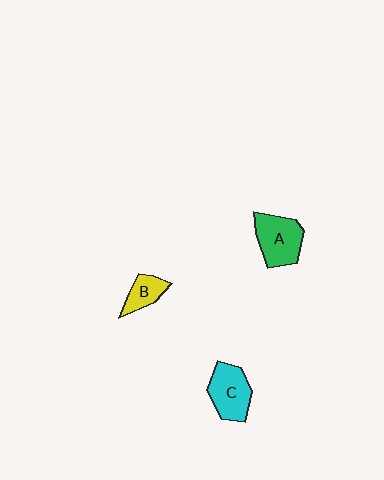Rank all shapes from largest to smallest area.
From largest to smallest: A (green), C (cyan), B (yellow).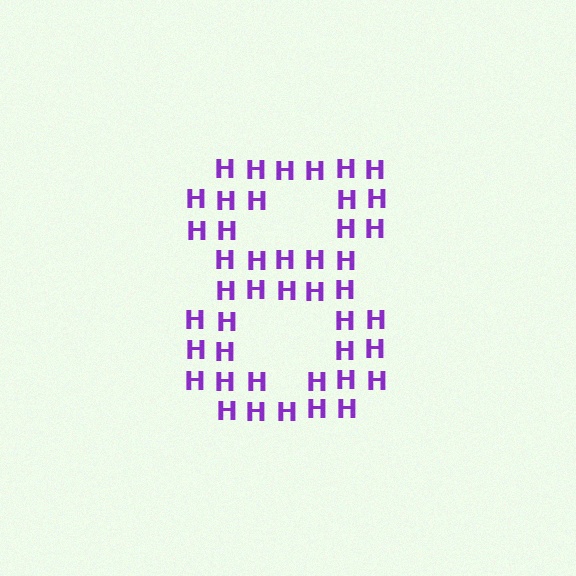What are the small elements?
The small elements are letter H's.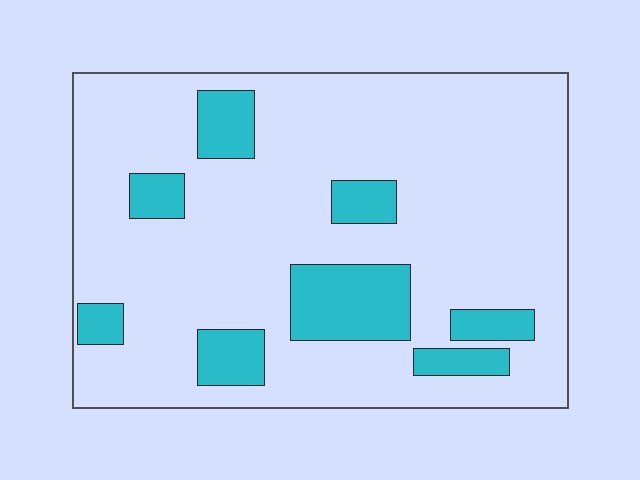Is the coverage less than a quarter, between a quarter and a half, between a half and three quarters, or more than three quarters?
Less than a quarter.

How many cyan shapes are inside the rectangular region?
8.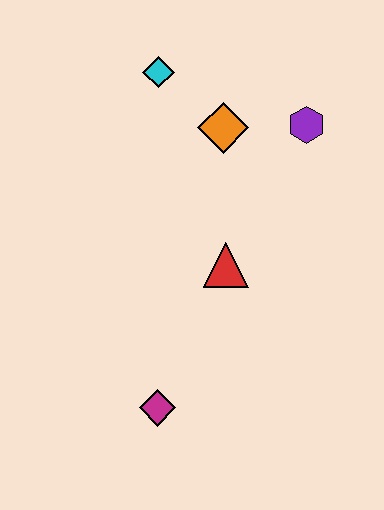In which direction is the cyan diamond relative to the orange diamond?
The cyan diamond is to the left of the orange diamond.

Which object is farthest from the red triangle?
The cyan diamond is farthest from the red triangle.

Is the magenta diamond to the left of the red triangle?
Yes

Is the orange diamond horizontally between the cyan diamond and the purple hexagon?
Yes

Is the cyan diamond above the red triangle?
Yes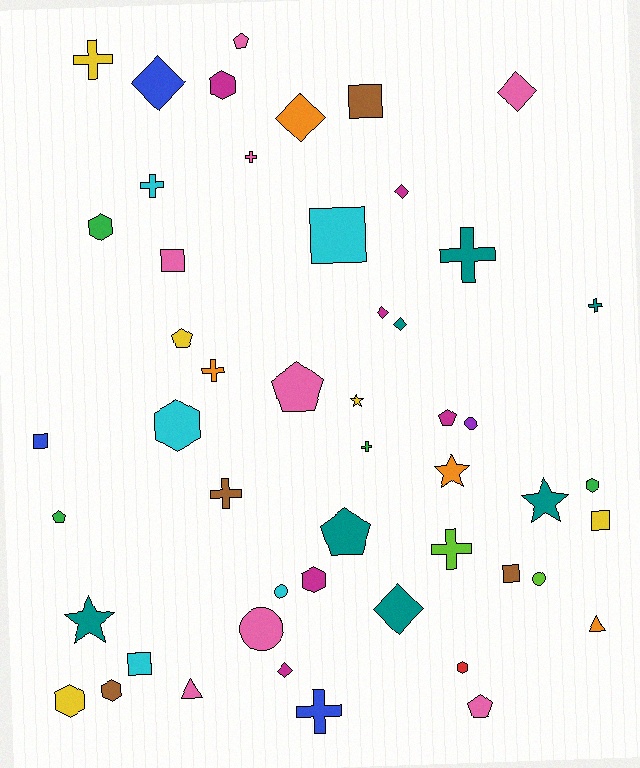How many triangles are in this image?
There are 2 triangles.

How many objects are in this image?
There are 50 objects.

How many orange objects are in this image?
There are 4 orange objects.